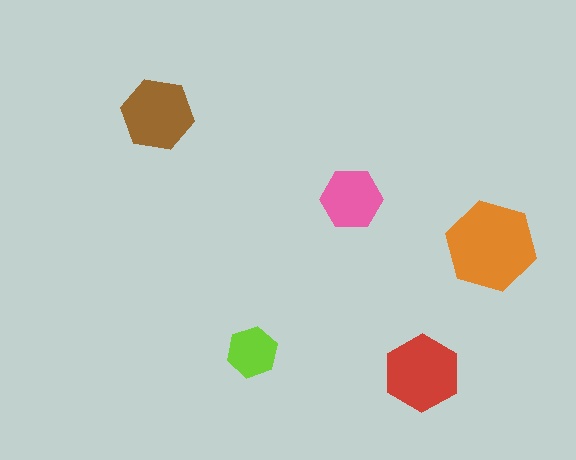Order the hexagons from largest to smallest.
the orange one, the red one, the brown one, the pink one, the lime one.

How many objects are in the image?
There are 5 objects in the image.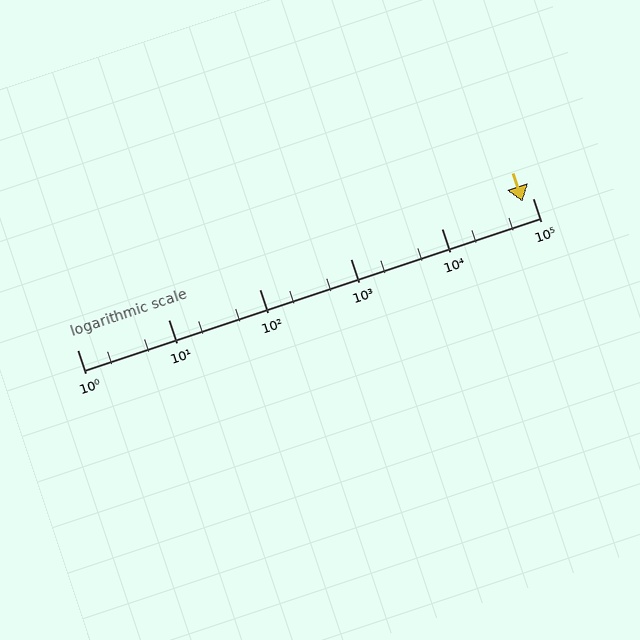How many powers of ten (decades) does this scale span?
The scale spans 5 decades, from 1 to 100000.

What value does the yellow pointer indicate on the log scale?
The pointer indicates approximately 78000.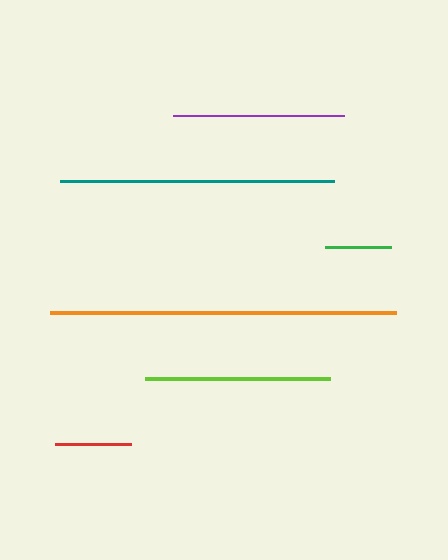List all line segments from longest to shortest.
From longest to shortest: orange, teal, lime, purple, red, green.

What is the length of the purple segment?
The purple segment is approximately 171 pixels long.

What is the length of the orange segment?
The orange segment is approximately 346 pixels long.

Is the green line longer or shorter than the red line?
The red line is longer than the green line.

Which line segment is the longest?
The orange line is the longest at approximately 346 pixels.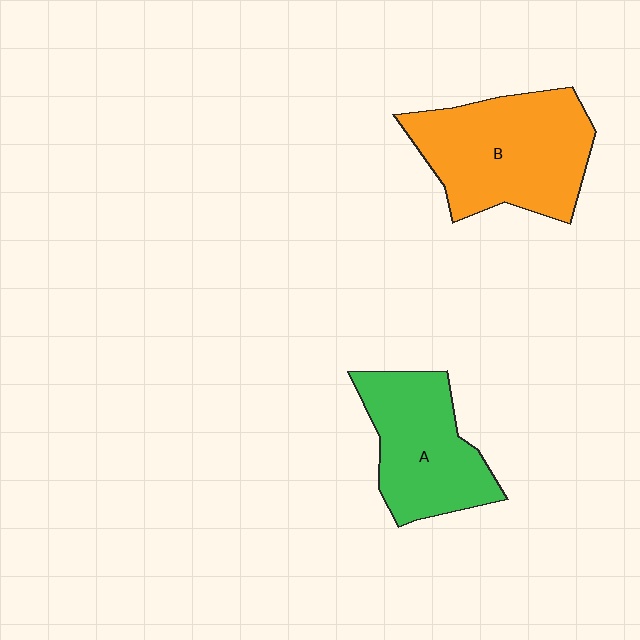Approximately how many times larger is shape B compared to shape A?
Approximately 1.3 times.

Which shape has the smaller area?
Shape A (green).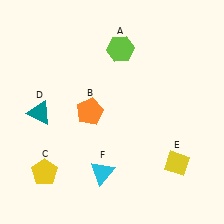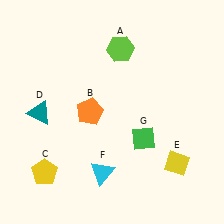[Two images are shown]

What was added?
A green diamond (G) was added in Image 2.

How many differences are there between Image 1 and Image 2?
There is 1 difference between the two images.